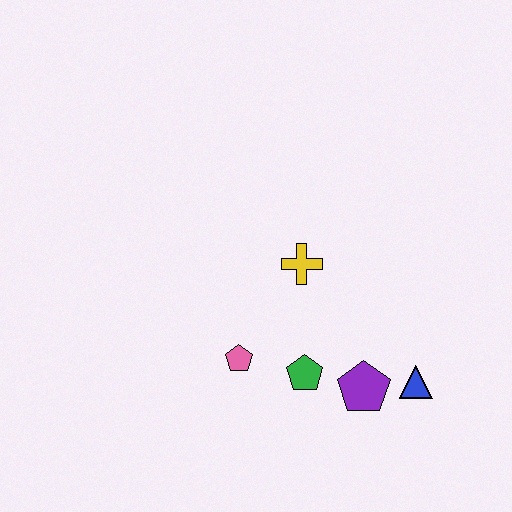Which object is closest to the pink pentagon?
The green pentagon is closest to the pink pentagon.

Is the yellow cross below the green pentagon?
No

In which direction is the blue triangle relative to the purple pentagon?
The blue triangle is to the right of the purple pentagon.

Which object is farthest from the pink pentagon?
The blue triangle is farthest from the pink pentagon.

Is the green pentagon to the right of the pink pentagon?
Yes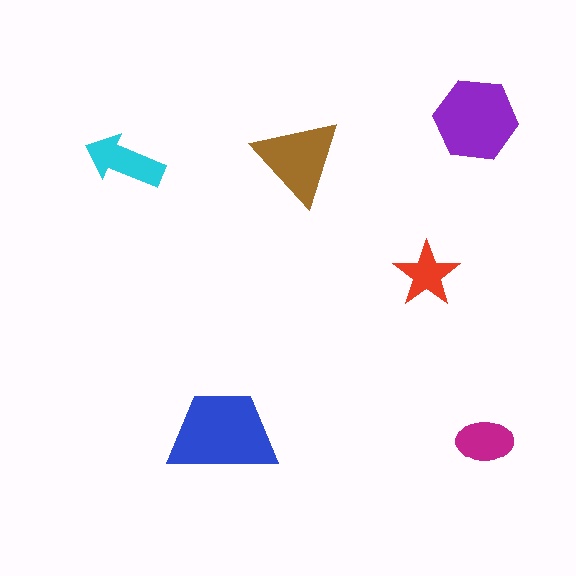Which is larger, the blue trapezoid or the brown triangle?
The blue trapezoid.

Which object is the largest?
The blue trapezoid.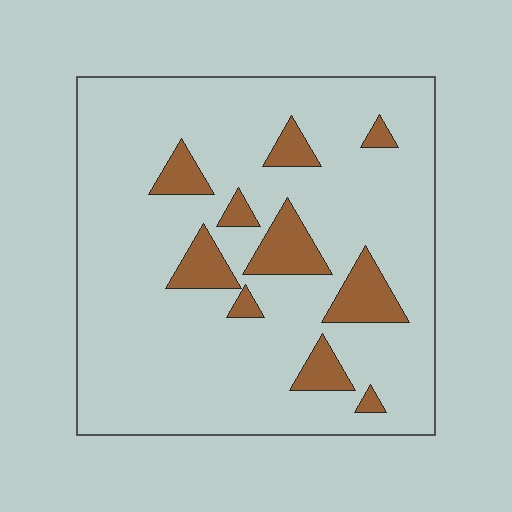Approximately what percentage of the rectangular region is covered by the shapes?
Approximately 15%.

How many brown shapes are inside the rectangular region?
10.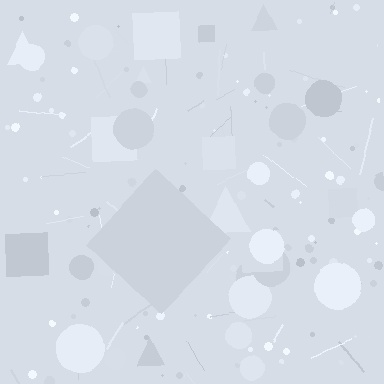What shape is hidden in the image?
A diamond is hidden in the image.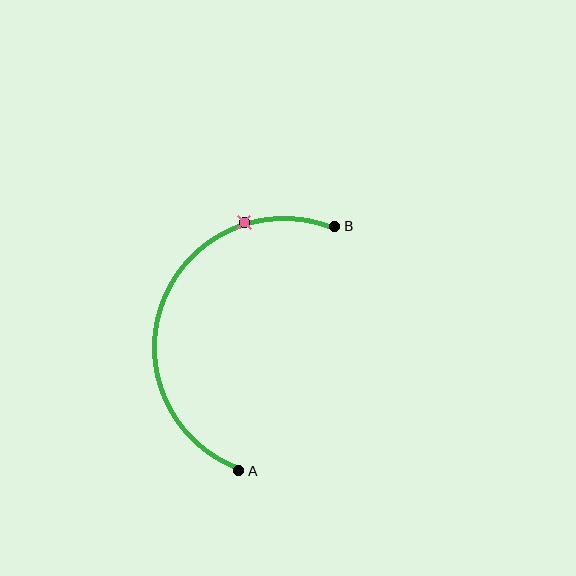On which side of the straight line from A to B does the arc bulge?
The arc bulges to the left of the straight line connecting A and B.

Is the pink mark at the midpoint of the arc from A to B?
No. The pink mark lies on the arc but is closer to endpoint B. The arc midpoint would be at the point on the curve equidistant along the arc from both A and B.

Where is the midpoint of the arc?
The arc midpoint is the point on the curve farthest from the straight line joining A and B. It sits to the left of that line.